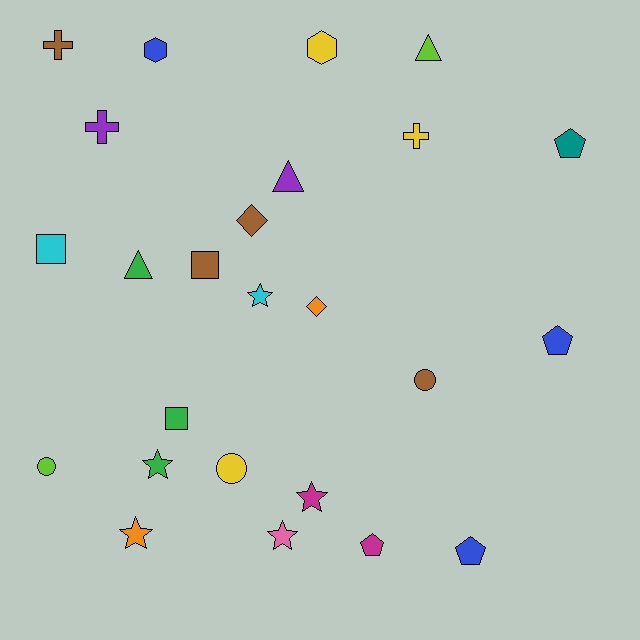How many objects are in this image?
There are 25 objects.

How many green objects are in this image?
There are 3 green objects.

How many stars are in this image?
There are 5 stars.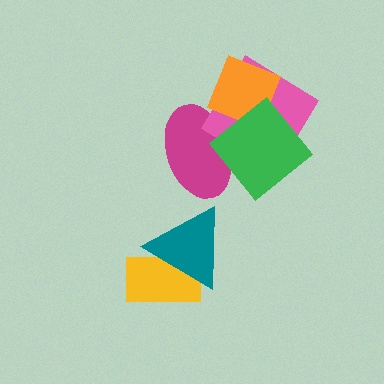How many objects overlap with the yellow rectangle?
1 object overlaps with the yellow rectangle.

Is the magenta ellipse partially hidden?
Yes, it is partially covered by another shape.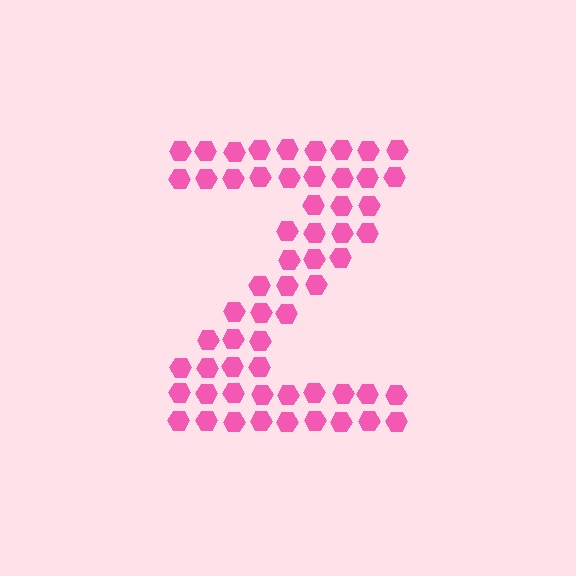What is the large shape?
The large shape is the letter Z.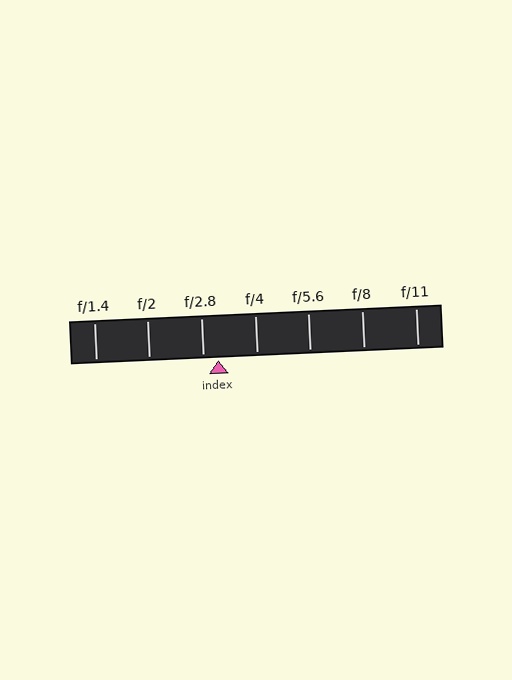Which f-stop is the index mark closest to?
The index mark is closest to f/2.8.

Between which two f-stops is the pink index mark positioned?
The index mark is between f/2.8 and f/4.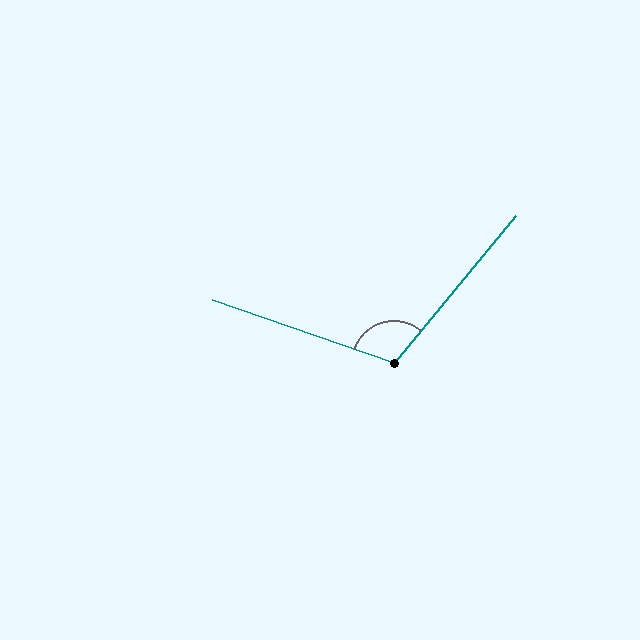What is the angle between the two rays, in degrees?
Approximately 111 degrees.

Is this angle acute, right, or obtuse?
It is obtuse.